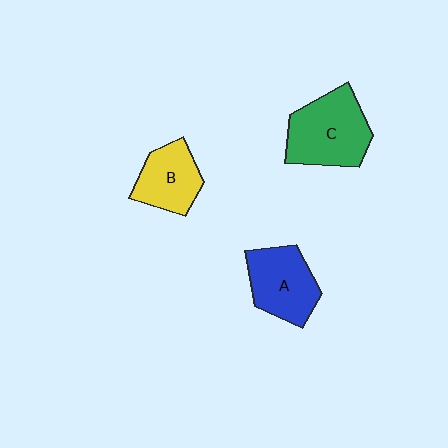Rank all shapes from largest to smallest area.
From largest to smallest: C (green), A (blue), B (yellow).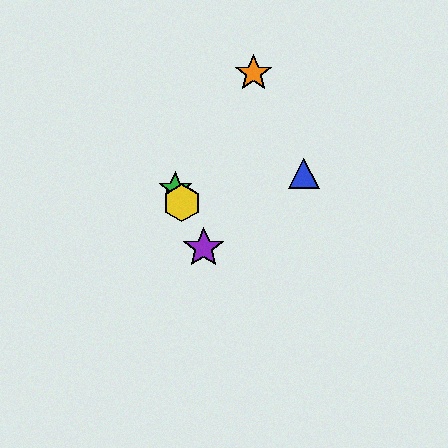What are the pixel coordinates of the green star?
The green star is at (175, 189).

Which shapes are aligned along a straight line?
The red hexagon, the green star, the yellow hexagon, the purple star are aligned along a straight line.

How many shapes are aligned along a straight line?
4 shapes (the red hexagon, the green star, the yellow hexagon, the purple star) are aligned along a straight line.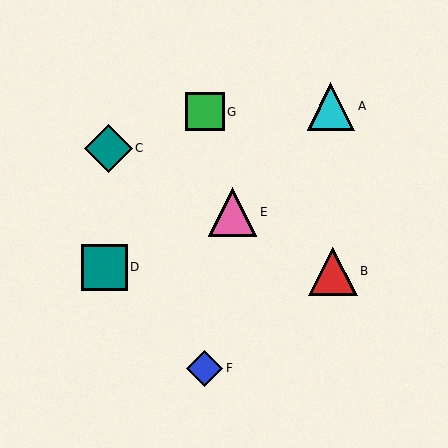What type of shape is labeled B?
Shape B is a red triangle.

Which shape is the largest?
The pink triangle (labeled E) is the largest.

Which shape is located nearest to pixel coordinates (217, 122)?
The green square (labeled G) at (205, 112) is nearest to that location.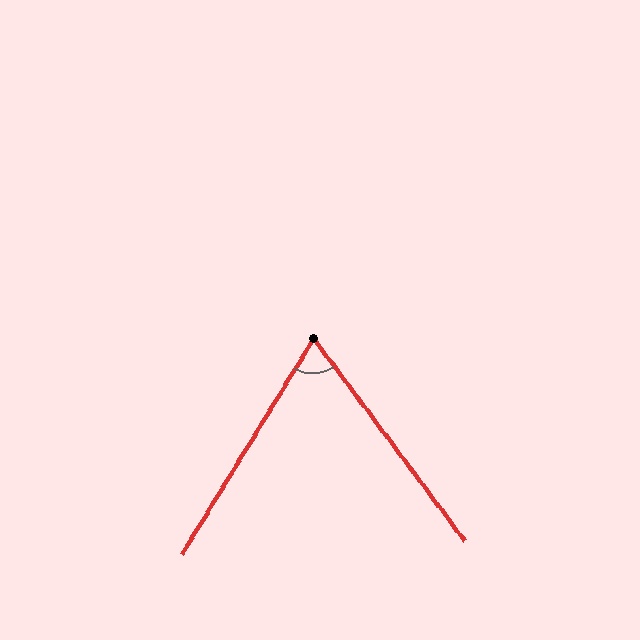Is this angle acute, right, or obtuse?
It is acute.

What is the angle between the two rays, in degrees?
Approximately 68 degrees.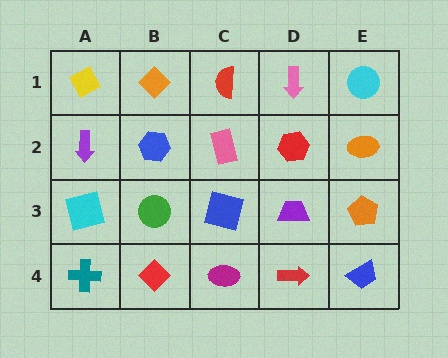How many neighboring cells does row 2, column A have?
3.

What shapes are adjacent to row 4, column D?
A purple trapezoid (row 3, column D), a magenta ellipse (row 4, column C), a blue trapezoid (row 4, column E).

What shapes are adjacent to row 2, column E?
A cyan circle (row 1, column E), an orange pentagon (row 3, column E), a red hexagon (row 2, column D).